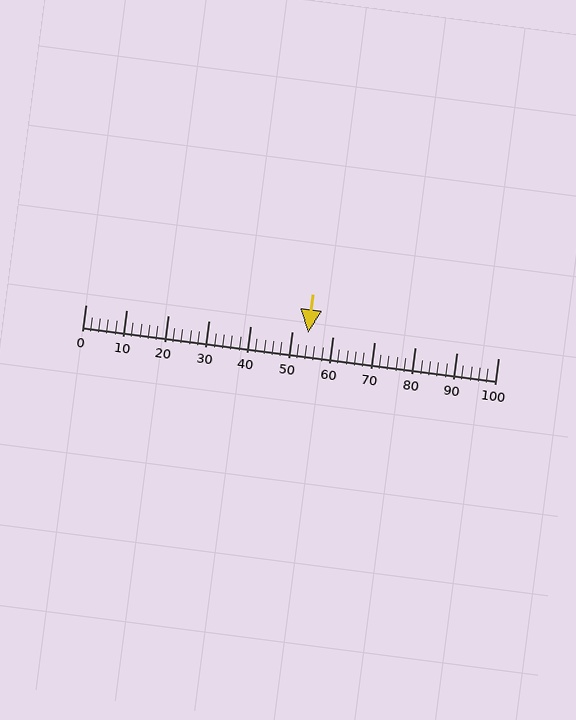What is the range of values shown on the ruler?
The ruler shows values from 0 to 100.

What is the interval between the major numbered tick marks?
The major tick marks are spaced 10 units apart.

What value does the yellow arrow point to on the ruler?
The yellow arrow points to approximately 54.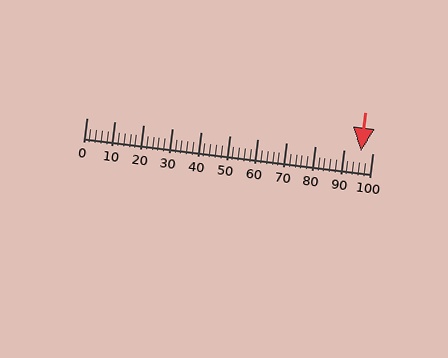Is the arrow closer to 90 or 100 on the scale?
The arrow is closer to 100.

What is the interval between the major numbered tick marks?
The major tick marks are spaced 10 units apart.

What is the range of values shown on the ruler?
The ruler shows values from 0 to 100.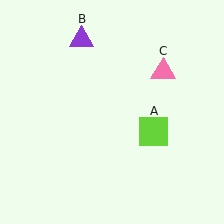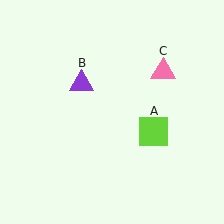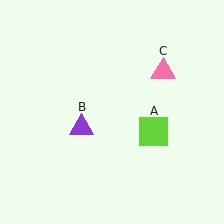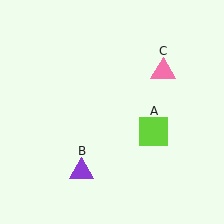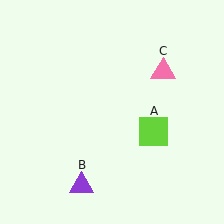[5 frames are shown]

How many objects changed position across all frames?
1 object changed position: purple triangle (object B).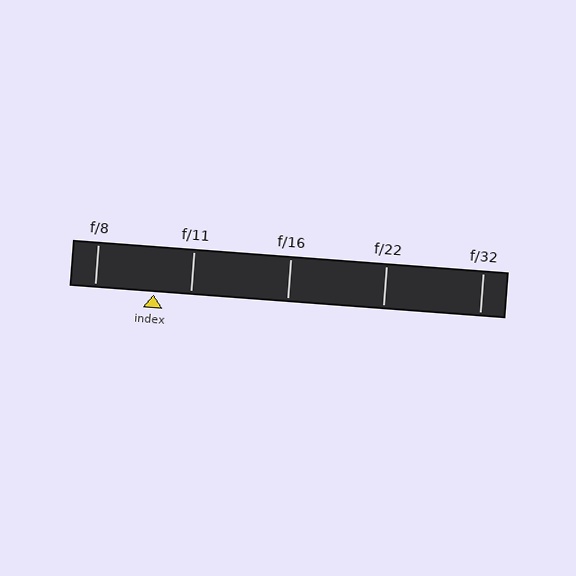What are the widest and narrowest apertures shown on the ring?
The widest aperture shown is f/8 and the narrowest is f/32.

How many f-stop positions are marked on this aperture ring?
There are 5 f-stop positions marked.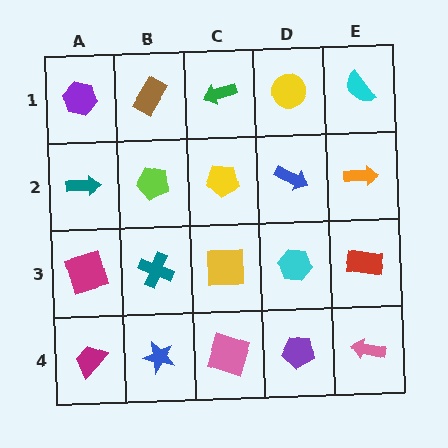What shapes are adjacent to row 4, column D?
A cyan hexagon (row 3, column D), a pink square (row 4, column C), a pink arrow (row 4, column E).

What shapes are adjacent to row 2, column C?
A green arrow (row 1, column C), a yellow square (row 3, column C), a lime pentagon (row 2, column B), a blue arrow (row 2, column D).